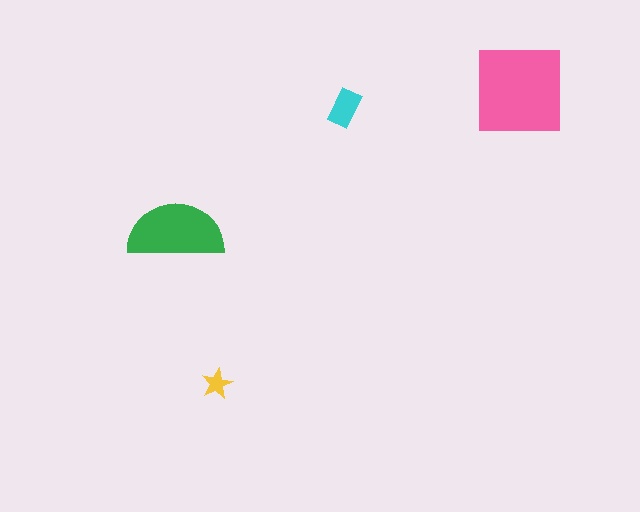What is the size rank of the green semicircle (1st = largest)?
2nd.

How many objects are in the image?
There are 4 objects in the image.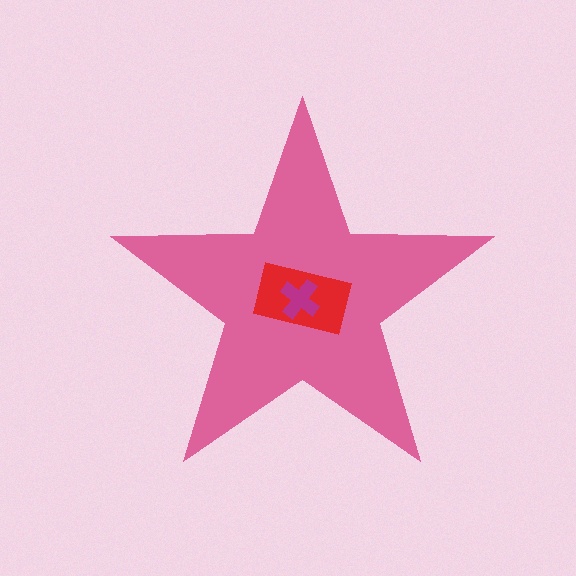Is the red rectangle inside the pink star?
Yes.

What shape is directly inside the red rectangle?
The magenta cross.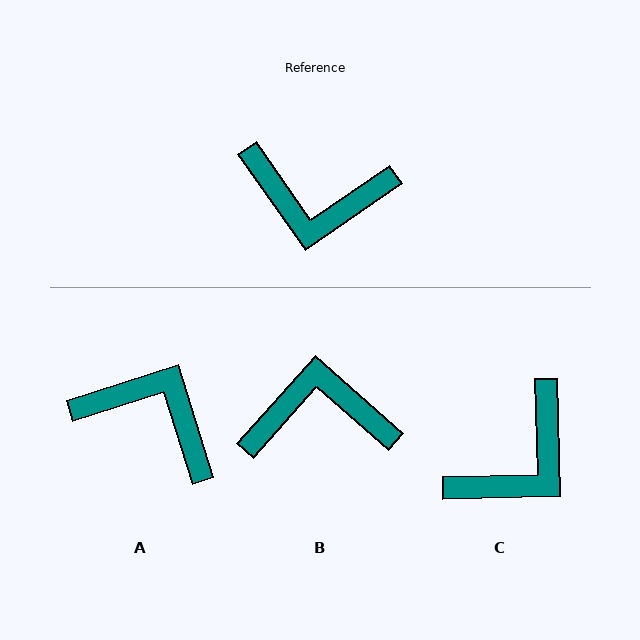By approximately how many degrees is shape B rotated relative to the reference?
Approximately 167 degrees clockwise.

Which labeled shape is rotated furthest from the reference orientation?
B, about 167 degrees away.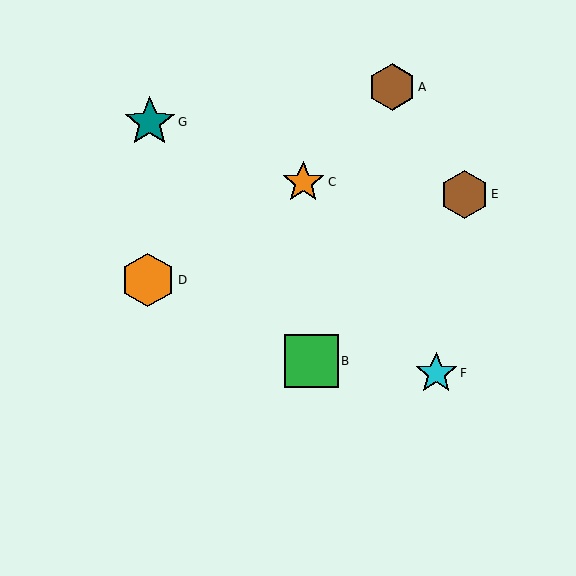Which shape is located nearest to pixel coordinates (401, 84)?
The brown hexagon (labeled A) at (392, 87) is nearest to that location.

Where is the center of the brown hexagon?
The center of the brown hexagon is at (392, 87).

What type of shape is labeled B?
Shape B is a green square.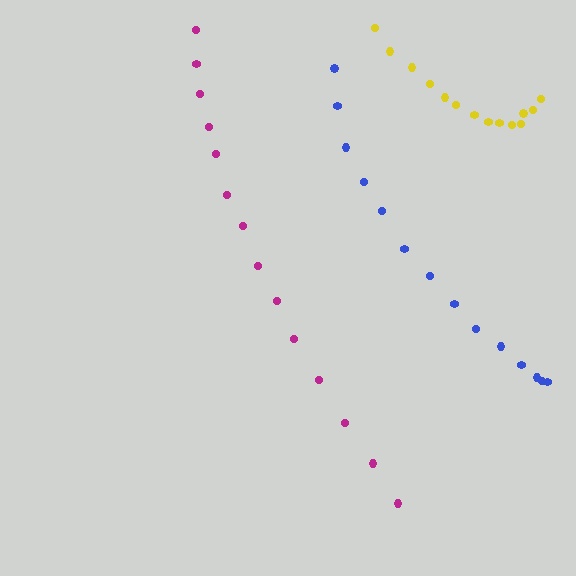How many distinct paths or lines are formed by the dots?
There are 3 distinct paths.